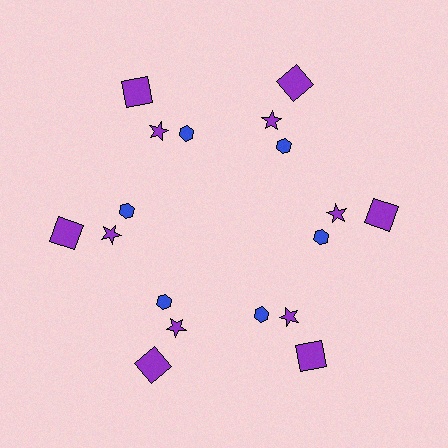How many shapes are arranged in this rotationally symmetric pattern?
There are 18 shapes, arranged in 6 groups of 3.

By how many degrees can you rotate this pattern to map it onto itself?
The pattern maps onto itself every 60 degrees of rotation.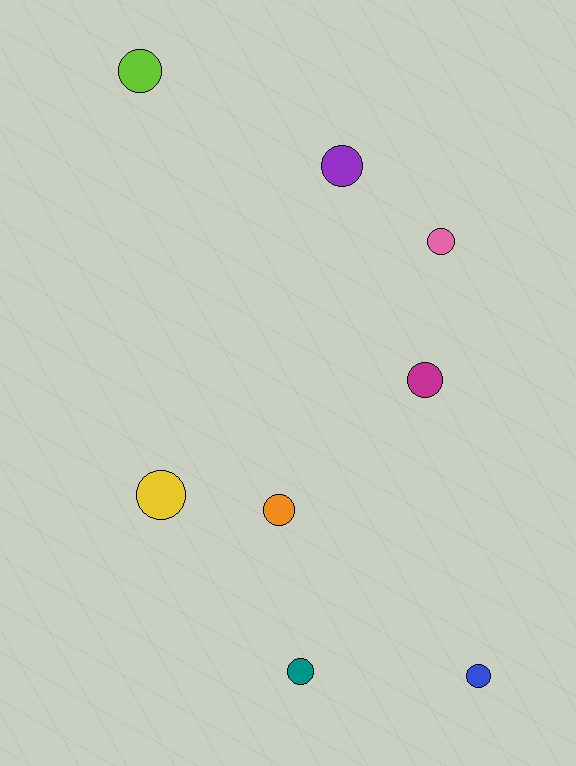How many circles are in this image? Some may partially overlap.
There are 8 circles.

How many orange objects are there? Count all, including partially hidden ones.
There is 1 orange object.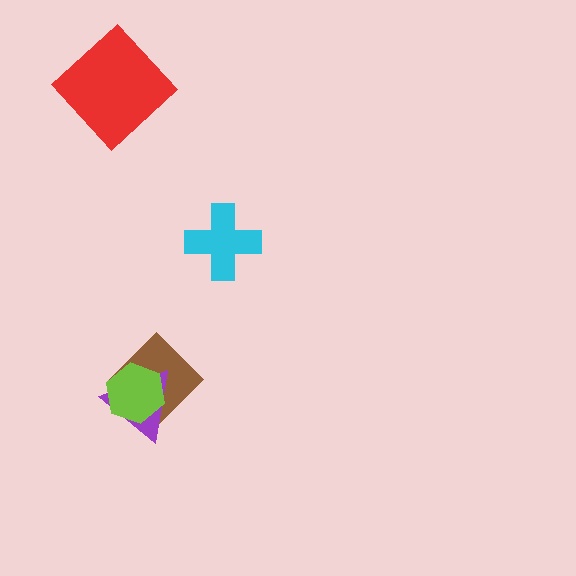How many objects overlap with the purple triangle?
2 objects overlap with the purple triangle.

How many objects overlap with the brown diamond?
2 objects overlap with the brown diamond.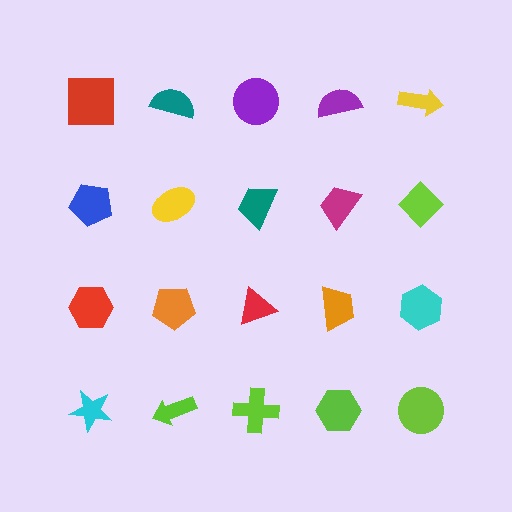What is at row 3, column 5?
A cyan hexagon.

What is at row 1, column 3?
A purple circle.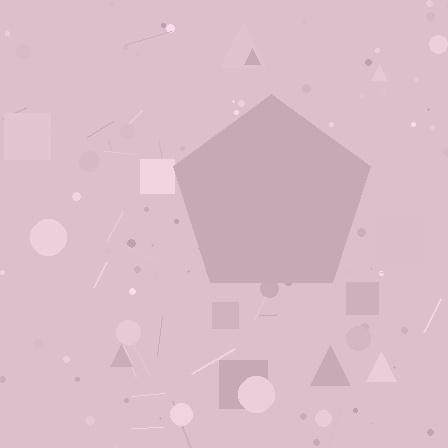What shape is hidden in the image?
A pentagon is hidden in the image.